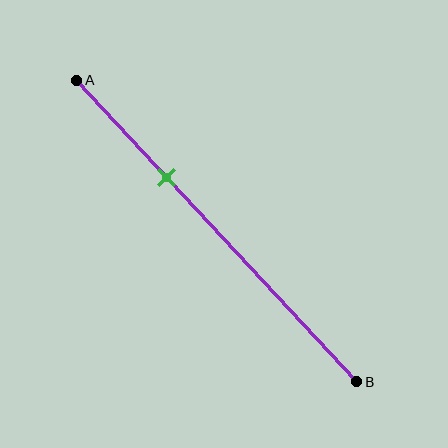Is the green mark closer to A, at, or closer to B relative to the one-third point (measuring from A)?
The green mark is approximately at the one-third point of segment AB.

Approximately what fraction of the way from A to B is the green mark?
The green mark is approximately 30% of the way from A to B.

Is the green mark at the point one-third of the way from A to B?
Yes, the mark is approximately at the one-third point.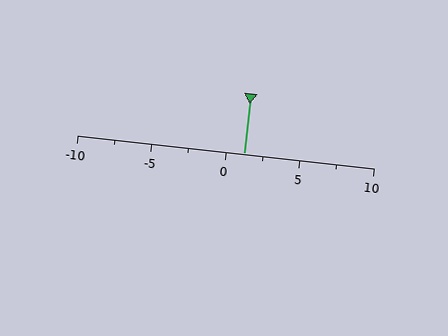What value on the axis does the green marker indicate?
The marker indicates approximately 1.2.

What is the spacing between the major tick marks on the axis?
The major ticks are spaced 5 apart.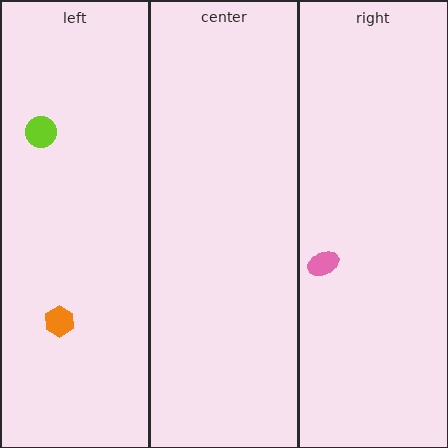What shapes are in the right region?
The pink ellipse.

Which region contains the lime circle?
The left region.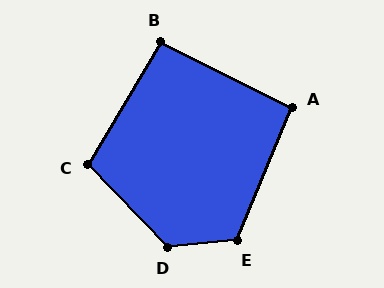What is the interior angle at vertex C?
Approximately 105 degrees (obtuse).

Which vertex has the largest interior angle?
D, at approximately 128 degrees.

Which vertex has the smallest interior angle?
A, at approximately 94 degrees.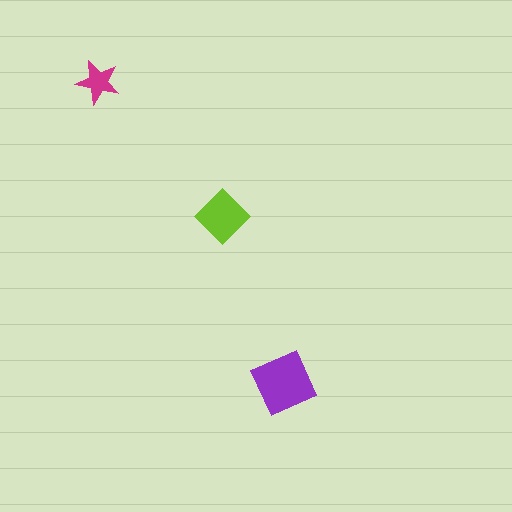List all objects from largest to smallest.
The purple square, the lime diamond, the magenta star.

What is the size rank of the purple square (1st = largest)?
1st.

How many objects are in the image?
There are 3 objects in the image.